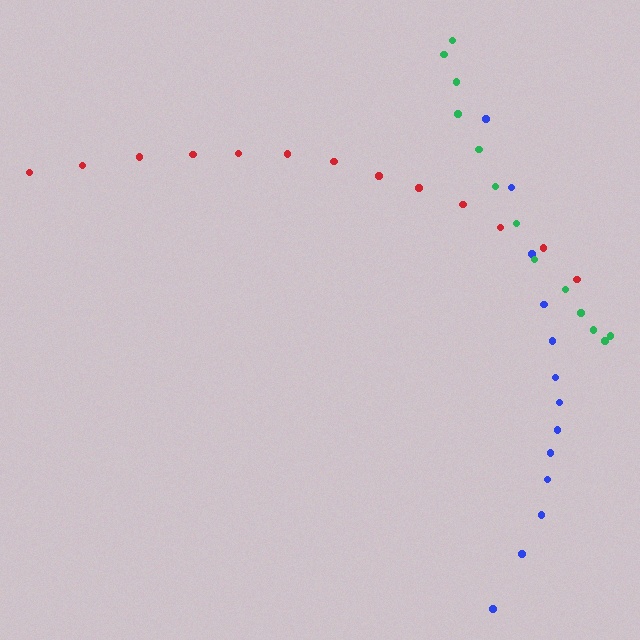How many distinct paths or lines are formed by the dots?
There are 3 distinct paths.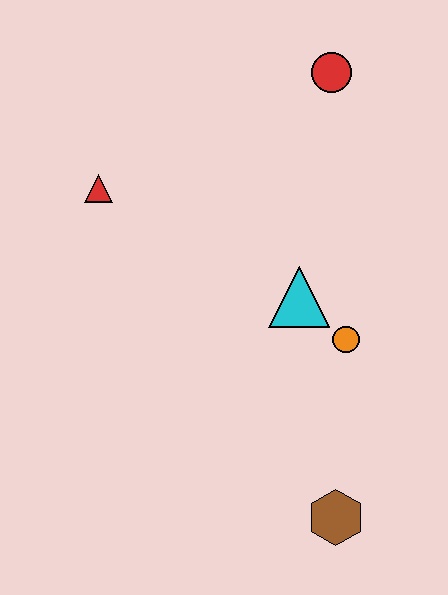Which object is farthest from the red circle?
The brown hexagon is farthest from the red circle.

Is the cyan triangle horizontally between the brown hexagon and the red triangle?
Yes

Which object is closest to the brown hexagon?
The orange circle is closest to the brown hexagon.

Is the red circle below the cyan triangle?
No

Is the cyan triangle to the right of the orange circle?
No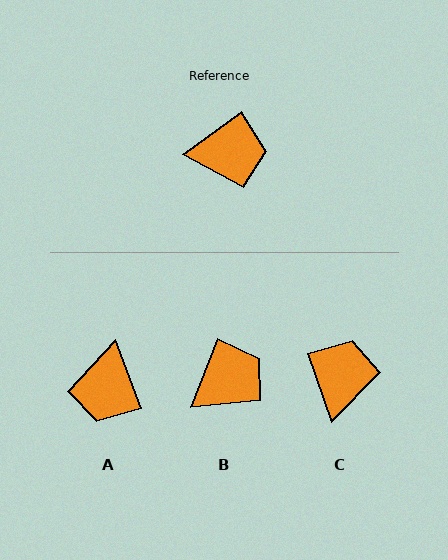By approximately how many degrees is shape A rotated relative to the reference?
Approximately 104 degrees clockwise.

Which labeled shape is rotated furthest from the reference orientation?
A, about 104 degrees away.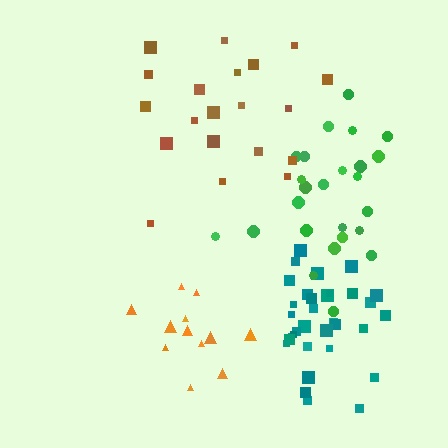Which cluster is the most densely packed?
Teal.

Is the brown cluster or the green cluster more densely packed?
Green.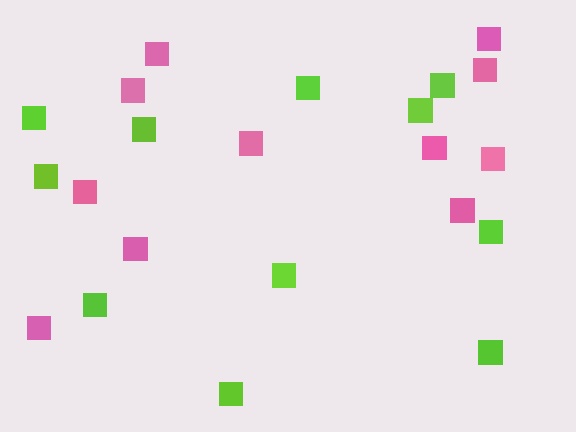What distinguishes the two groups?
There are 2 groups: one group of lime squares (11) and one group of pink squares (11).